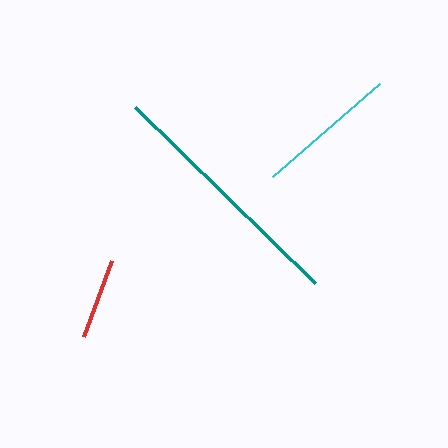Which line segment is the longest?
The teal line is the longest at approximately 251 pixels.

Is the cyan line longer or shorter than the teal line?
The teal line is longer than the cyan line.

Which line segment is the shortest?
The red line is the shortest at approximately 81 pixels.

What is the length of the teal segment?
The teal segment is approximately 251 pixels long.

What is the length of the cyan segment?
The cyan segment is approximately 142 pixels long.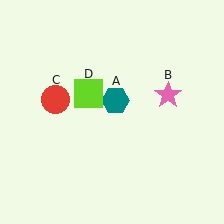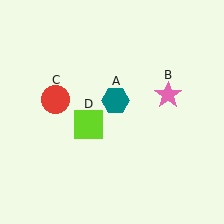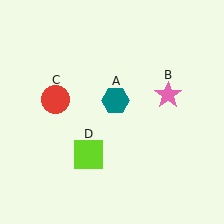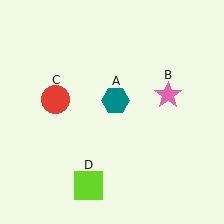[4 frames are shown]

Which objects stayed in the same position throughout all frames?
Teal hexagon (object A) and pink star (object B) and red circle (object C) remained stationary.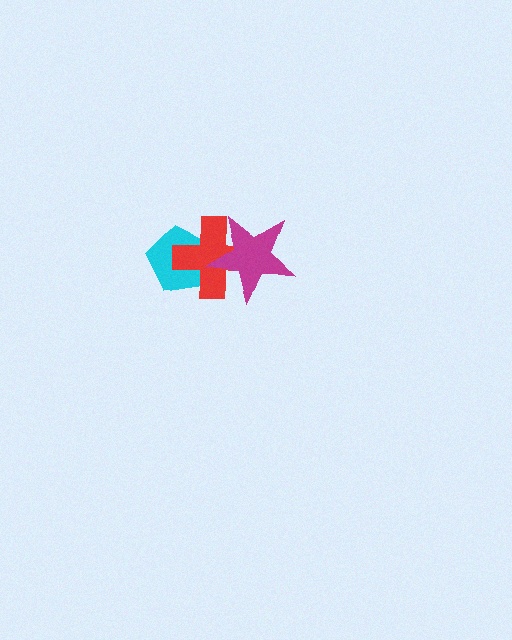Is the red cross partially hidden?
Yes, it is partially covered by another shape.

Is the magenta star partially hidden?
No, no other shape covers it.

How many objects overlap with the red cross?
2 objects overlap with the red cross.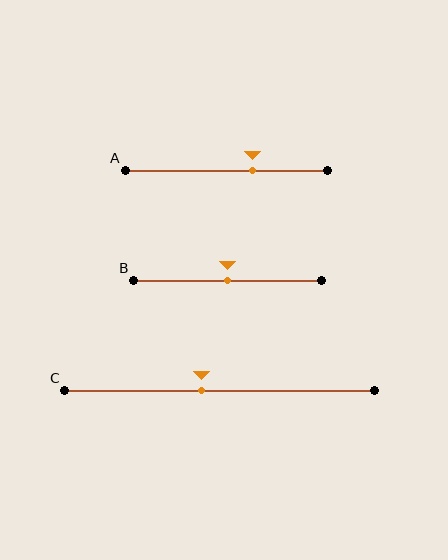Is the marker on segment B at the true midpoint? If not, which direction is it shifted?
Yes, the marker on segment B is at the true midpoint.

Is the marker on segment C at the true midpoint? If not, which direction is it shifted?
No, the marker on segment C is shifted to the left by about 6% of the segment length.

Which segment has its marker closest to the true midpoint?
Segment B has its marker closest to the true midpoint.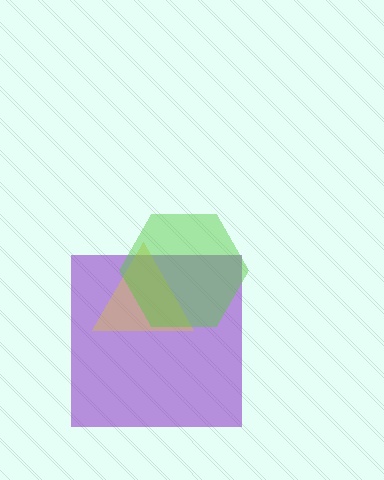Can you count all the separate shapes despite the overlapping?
Yes, there are 3 separate shapes.